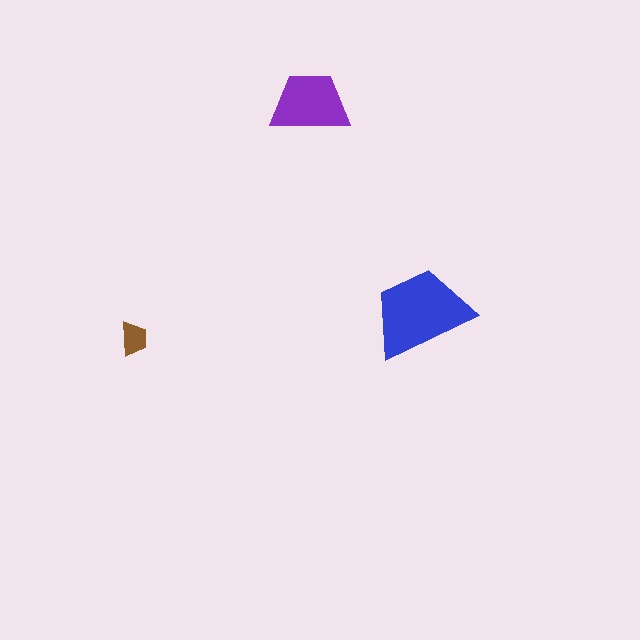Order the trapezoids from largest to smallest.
the blue one, the purple one, the brown one.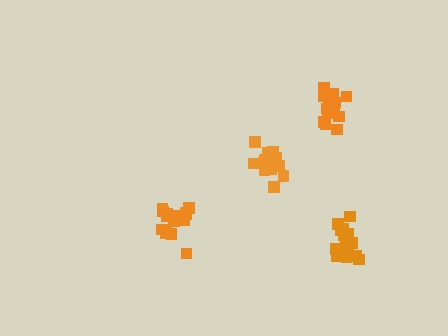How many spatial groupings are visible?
There are 4 spatial groupings.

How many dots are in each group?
Group 1: 13 dots, Group 2: 18 dots, Group 3: 16 dots, Group 4: 15 dots (62 total).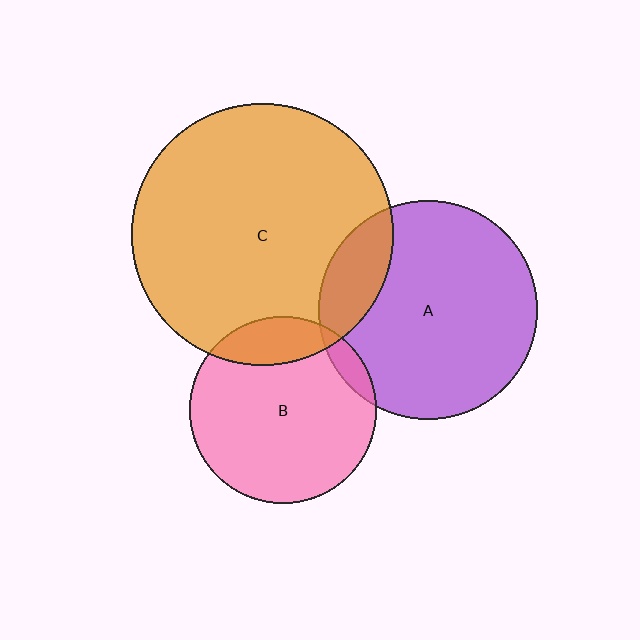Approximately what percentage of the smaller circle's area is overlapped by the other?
Approximately 15%.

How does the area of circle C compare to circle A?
Approximately 1.4 times.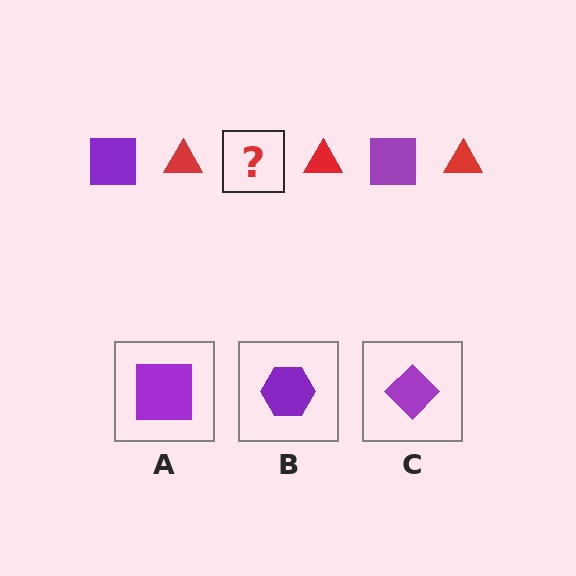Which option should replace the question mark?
Option A.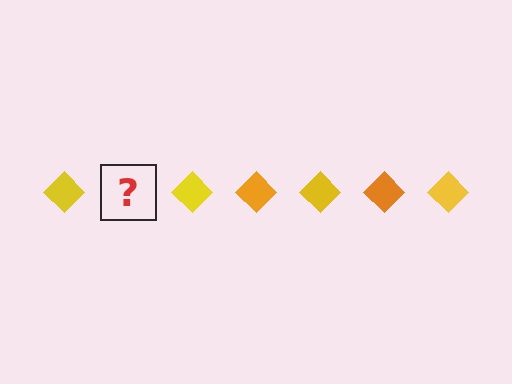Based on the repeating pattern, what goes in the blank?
The blank should be an orange diamond.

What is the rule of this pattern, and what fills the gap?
The rule is that the pattern cycles through yellow, orange diamonds. The gap should be filled with an orange diamond.